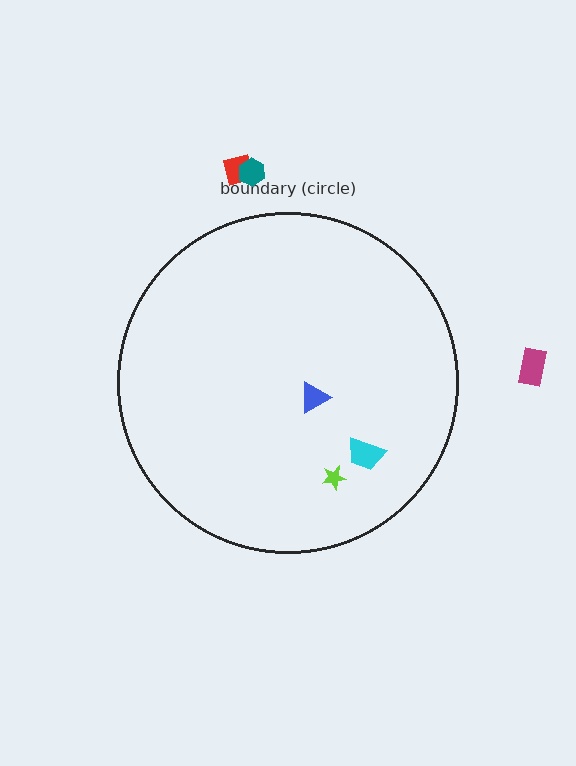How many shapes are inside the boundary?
3 inside, 3 outside.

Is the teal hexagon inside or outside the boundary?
Outside.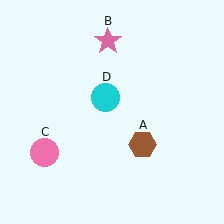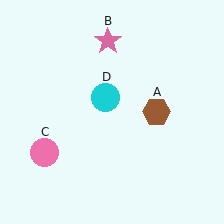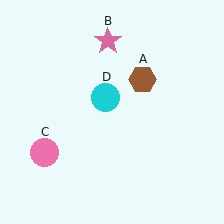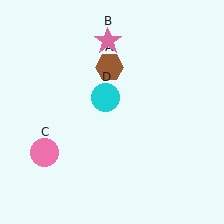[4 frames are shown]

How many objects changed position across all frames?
1 object changed position: brown hexagon (object A).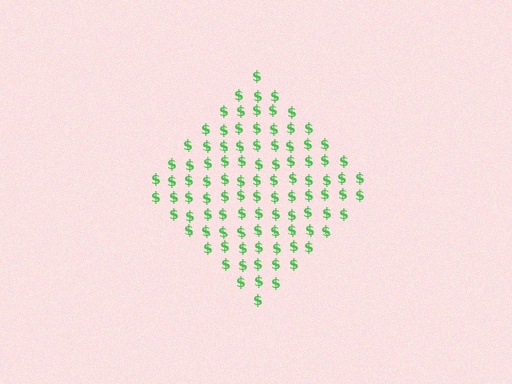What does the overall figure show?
The overall figure shows a diamond.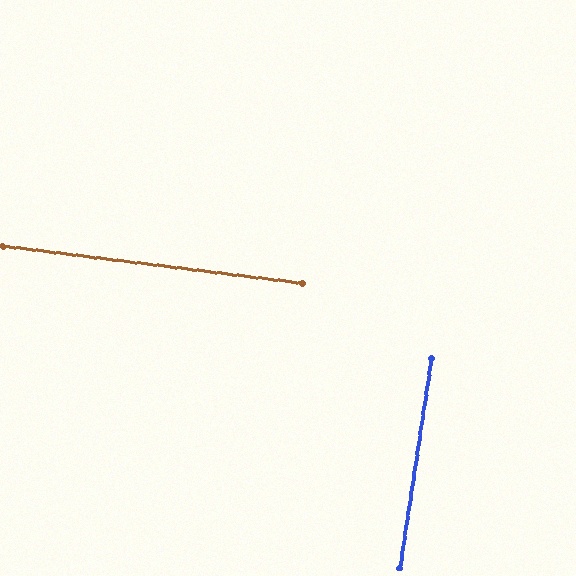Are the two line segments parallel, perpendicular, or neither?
Perpendicular — they meet at approximately 89°.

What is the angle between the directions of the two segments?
Approximately 89 degrees.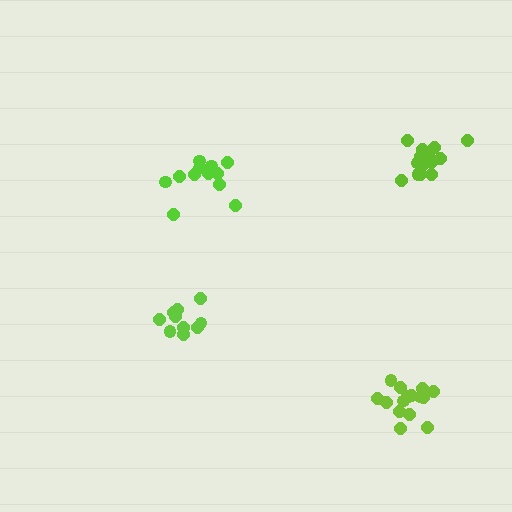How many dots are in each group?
Group 1: 15 dots, Group 2: 16 dots, Group 3: 12 dots, Group 4: 10 dots (53 total).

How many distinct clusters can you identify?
There are 4 distinct clusters.